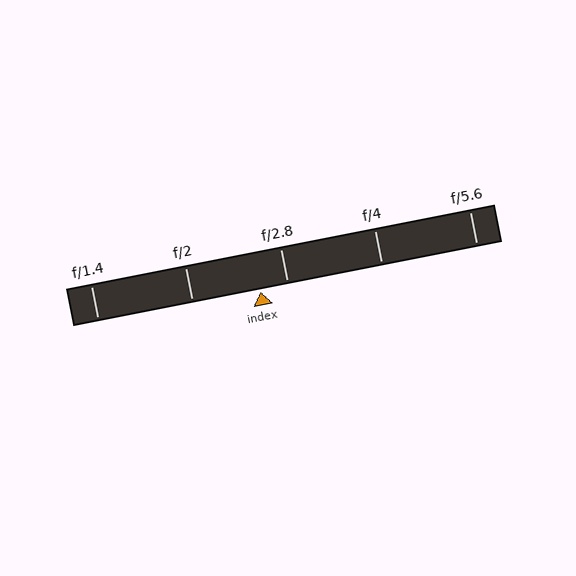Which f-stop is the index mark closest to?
The index mark is closest to f/2.8.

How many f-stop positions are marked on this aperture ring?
There are 5 f-stop positions marked.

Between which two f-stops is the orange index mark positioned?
The index mark is between f/2 and f/2.8.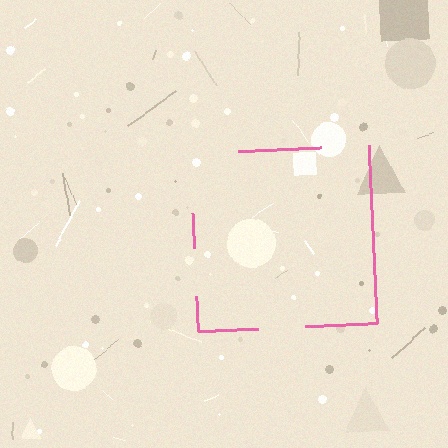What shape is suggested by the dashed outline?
The dashed outline suggests a square.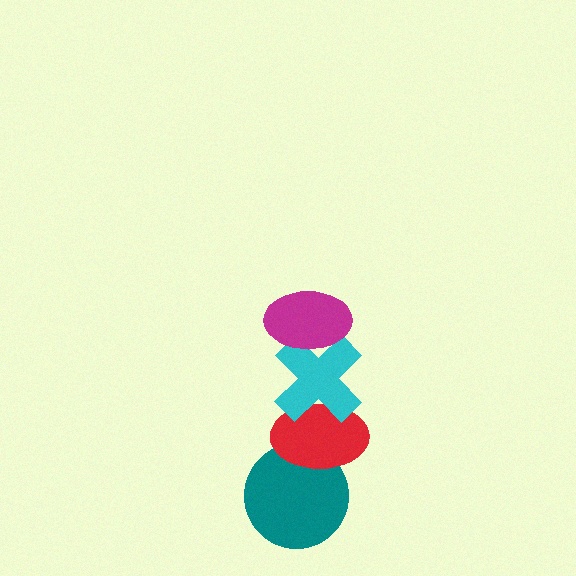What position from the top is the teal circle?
The teal circle is 4th from the top.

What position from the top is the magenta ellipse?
The magenta ellipse is 1st from the top.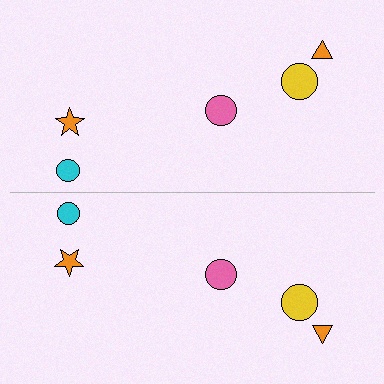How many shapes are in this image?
There are 10 shapes in this image.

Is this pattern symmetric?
Yes, this pattern has bilateral (reflection) symmetry.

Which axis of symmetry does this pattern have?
The pattern has a horizontal axis of symmetry running through the center of the image.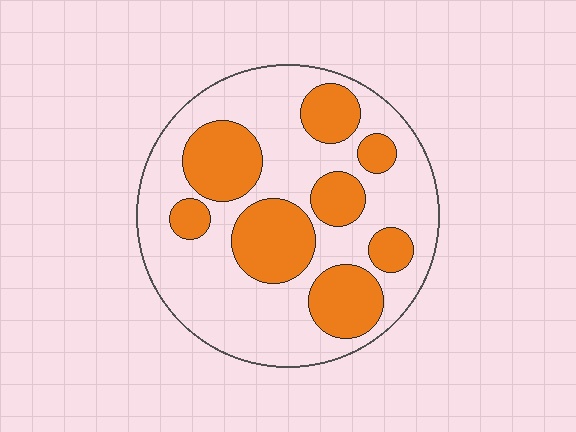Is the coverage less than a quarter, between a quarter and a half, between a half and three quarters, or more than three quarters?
Between a quarter and a half.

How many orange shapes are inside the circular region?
8.